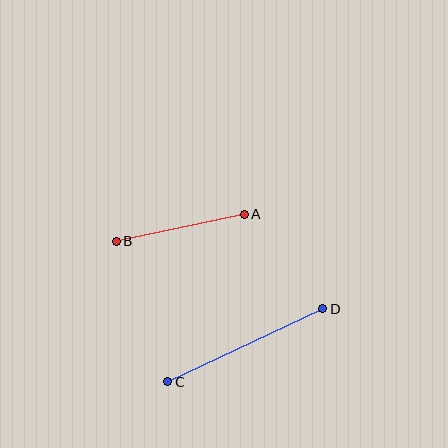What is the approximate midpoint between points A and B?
The midpoint is at approximately (180, 228) pixels.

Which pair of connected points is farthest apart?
Points C and D are farthest apart.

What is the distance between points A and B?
The distance is approximately 130 pixels.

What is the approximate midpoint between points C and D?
The midpoint is at approximately (245, 345) pixels.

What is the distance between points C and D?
The distance is approximately 171 pixels.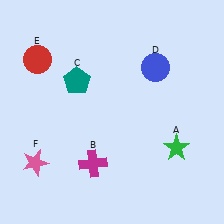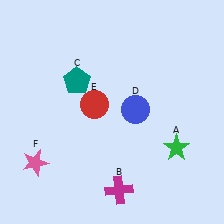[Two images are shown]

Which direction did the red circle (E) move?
The red circle (E) moved right.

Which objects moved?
The objects that moved are: the magenta cross (B), the blue circle (D), the red circle (E).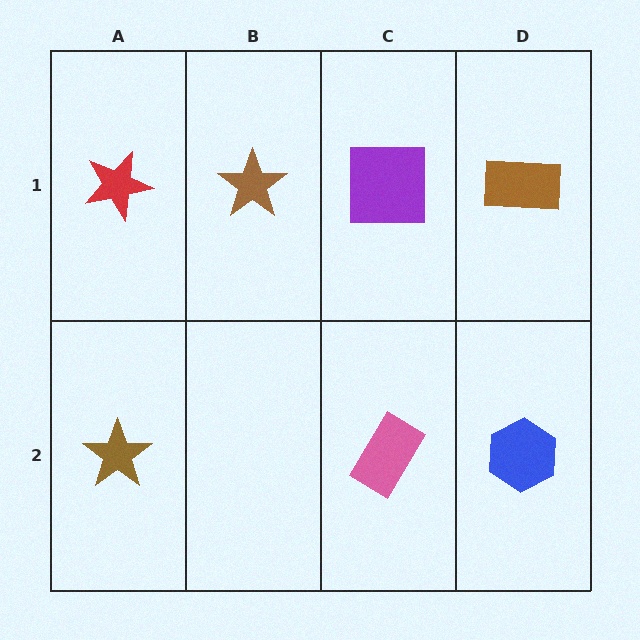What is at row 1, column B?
A brown star.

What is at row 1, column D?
A brown rectangle.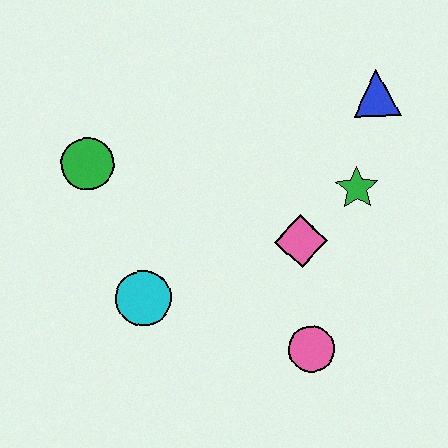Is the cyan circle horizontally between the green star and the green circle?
Yes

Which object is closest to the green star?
The pink diamond is closest to the green star.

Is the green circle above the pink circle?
Yes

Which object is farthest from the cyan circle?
The blue triangle is farthest from the cyan circle.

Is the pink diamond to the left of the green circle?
No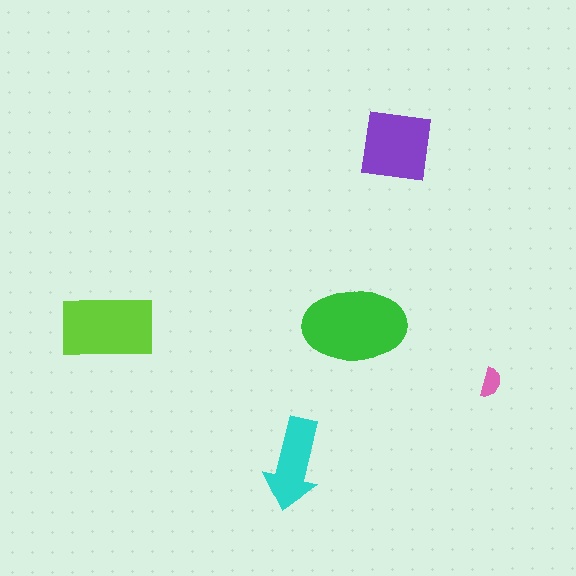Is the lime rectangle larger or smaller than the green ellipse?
Smaller.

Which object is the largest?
The green ellipse.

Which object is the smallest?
The pink semicircle.